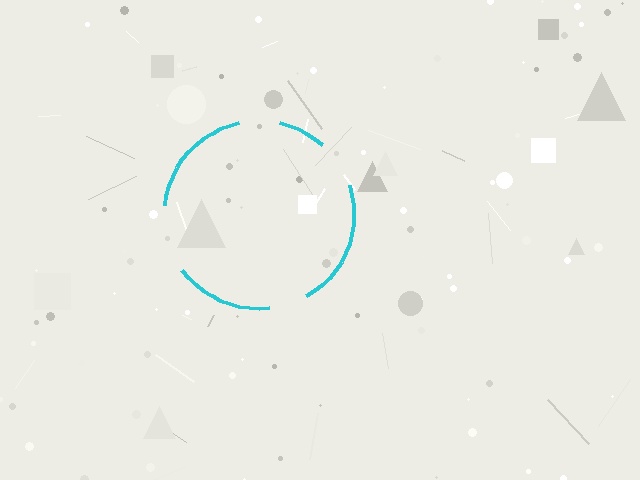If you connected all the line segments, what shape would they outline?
They would outline a circle.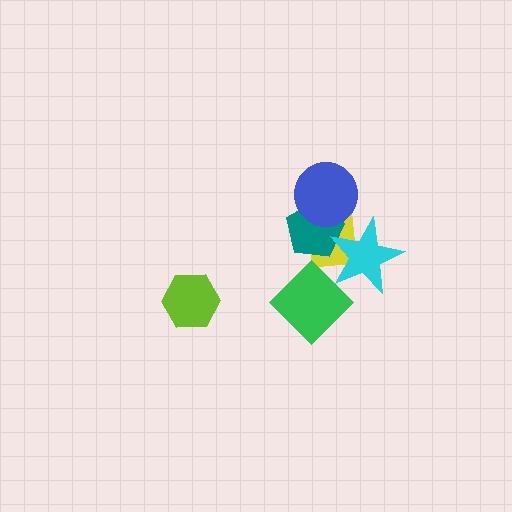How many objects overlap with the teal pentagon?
3 objects overlap with the teal pentagon.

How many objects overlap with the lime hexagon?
0 objects overlap with the lime hexagon.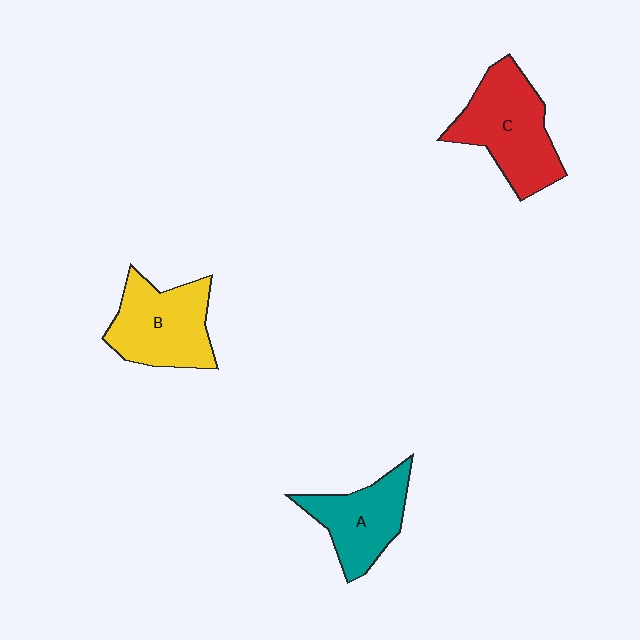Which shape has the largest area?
Shape C (red).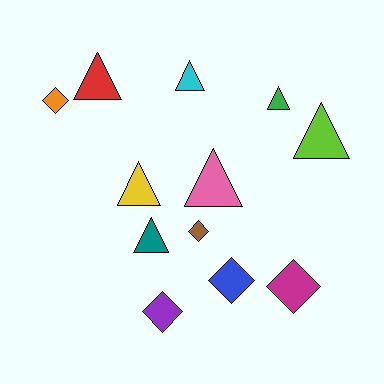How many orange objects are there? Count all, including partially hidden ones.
There is 1 orange object.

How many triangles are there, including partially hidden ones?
There are 7 triangles.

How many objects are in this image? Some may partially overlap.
There are 12 objects.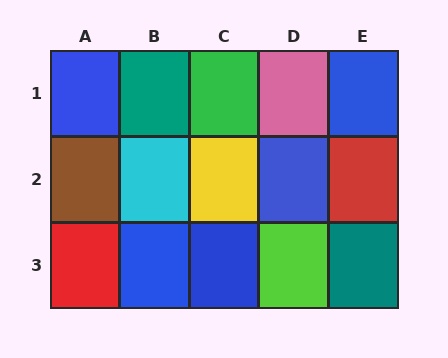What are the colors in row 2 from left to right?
Brown, cyan, yellow, blue, red.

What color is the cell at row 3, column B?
Blue.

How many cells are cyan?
1 cell is cyan.